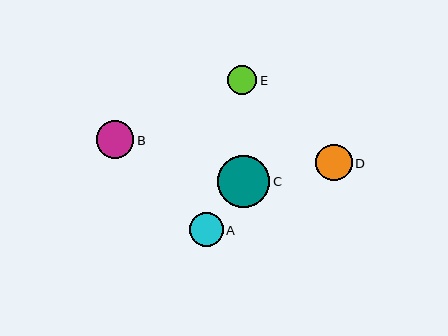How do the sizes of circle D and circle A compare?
Circle D and circle A are approximately the same size.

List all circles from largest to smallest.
From largest to smallest: C, B, D, A, E.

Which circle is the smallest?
Circle E is the smallest with a size of approximately 29 pixels.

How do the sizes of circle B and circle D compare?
Circle B and circle D are approximately the same size.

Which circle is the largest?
Circle C is the largest with a size of approximately 52 pixels.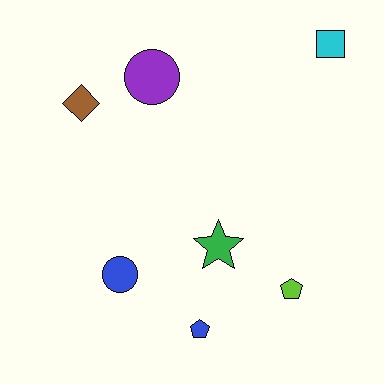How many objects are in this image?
There are 7 objects.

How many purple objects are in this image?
There is 1 purple object.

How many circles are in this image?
There are 2 circles.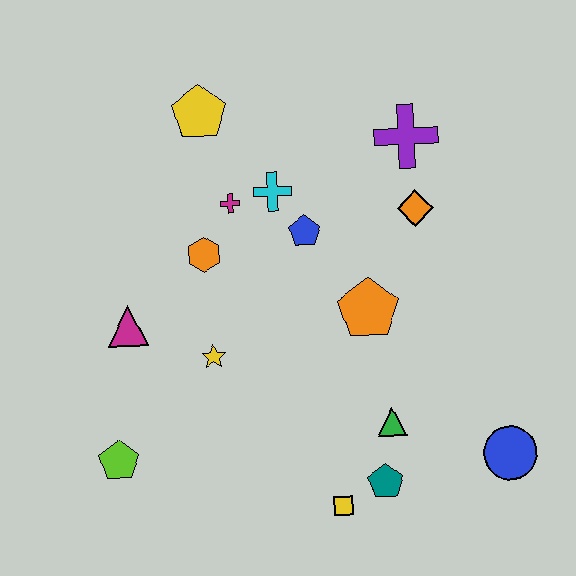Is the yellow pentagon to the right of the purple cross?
No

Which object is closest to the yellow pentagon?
The magenta cross is closest to the yellow pentagon.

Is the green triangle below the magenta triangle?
Yes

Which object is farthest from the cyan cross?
The blue circle is farthest from the cyan cross.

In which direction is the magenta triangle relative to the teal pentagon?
The magenta triangle is to the left of the teal pentagon.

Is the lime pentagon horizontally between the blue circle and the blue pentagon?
No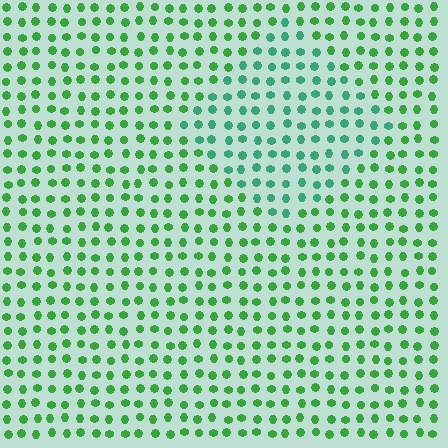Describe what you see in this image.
The image is filled with small green elements in a uniform arrangement. A diamond-shaped region is visible where the elements are tinted to a slightly different hue, forming a subtle color boundary.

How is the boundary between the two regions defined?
The boundary is defined purely by a slight shift in hue (about 30 degrees). Spacing, size, and orientation are identical on both sides.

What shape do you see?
I see a diamond.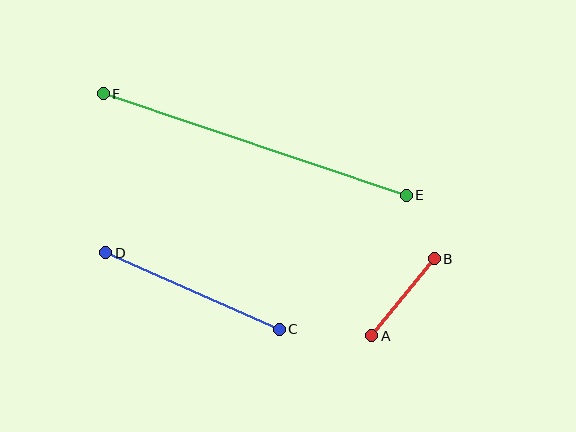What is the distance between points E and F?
The distance is approximately 320 pixels.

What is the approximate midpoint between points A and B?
The midpoint is at approximately (403, 297) pixels.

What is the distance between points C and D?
The distance is approximately 190 pixels.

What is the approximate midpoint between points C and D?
The midpoint is at approximately (193, 291) pixels.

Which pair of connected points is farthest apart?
Points E and F are farthest apart.